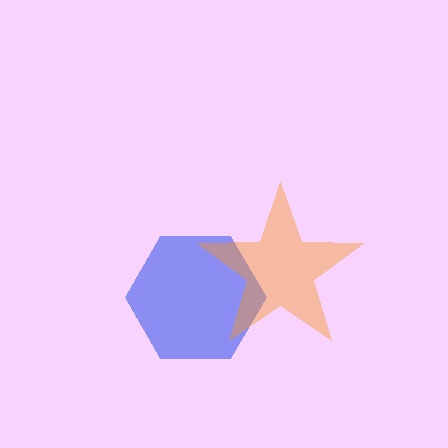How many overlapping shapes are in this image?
There are 2 overlapping shapes in the image.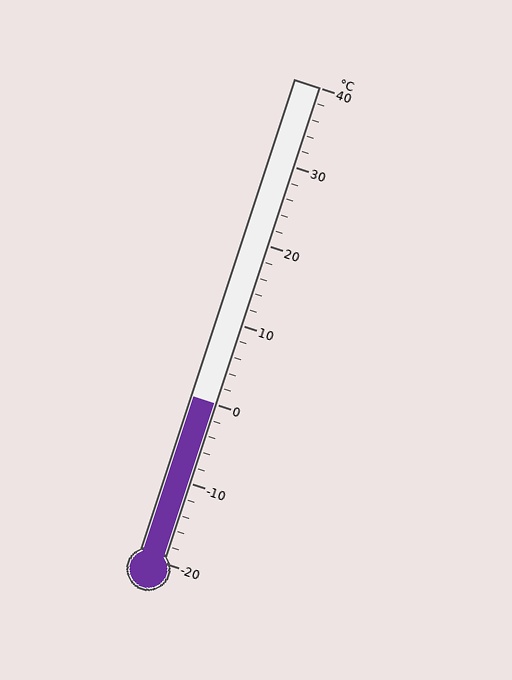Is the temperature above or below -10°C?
The temperature is above -10°C.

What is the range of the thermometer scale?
The thermometer scale ranges from -20°C to 40°C.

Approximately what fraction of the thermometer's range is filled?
The thermometer is filled to approximately 35% of its range.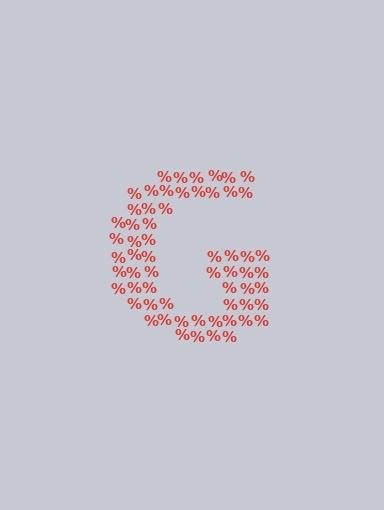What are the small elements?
The small elements are percent signs.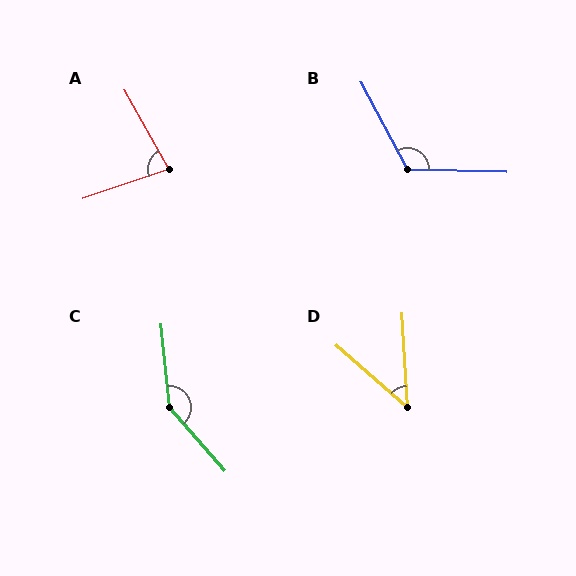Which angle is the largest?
C, at approximately 145 degrees.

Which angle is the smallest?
D, at approximately 45 degrees.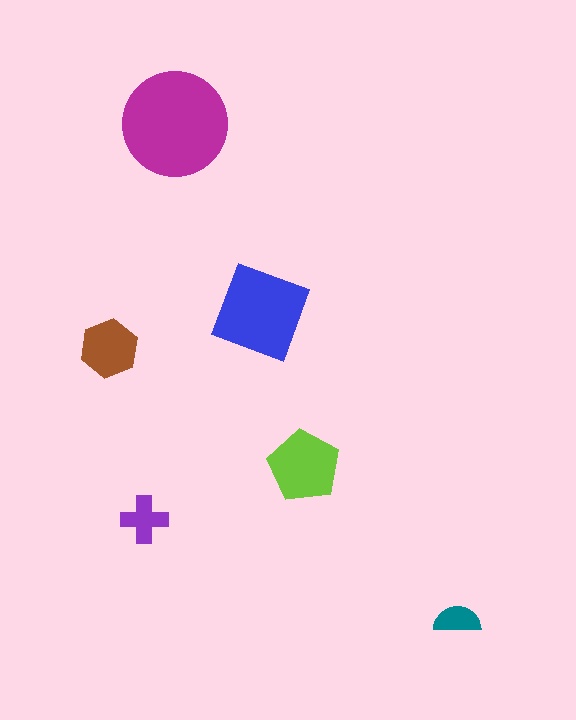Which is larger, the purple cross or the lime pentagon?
The lime pentagon.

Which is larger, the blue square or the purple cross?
The blue square.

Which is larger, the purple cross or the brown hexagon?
The brown hexagon.